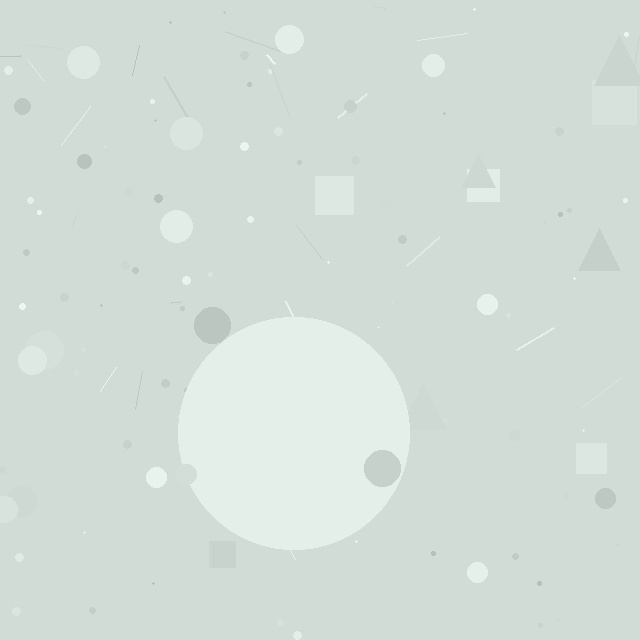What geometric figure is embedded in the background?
A circle is embedded in the background.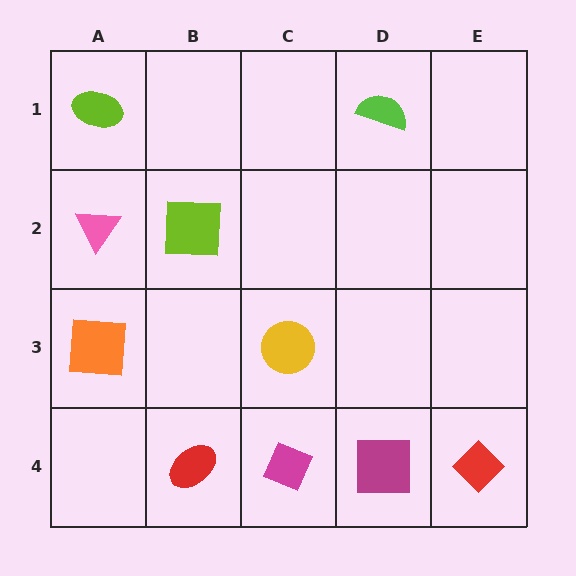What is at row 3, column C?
A yellow circle.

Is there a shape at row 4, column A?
No, that cell is empty.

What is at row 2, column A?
A pink triangle.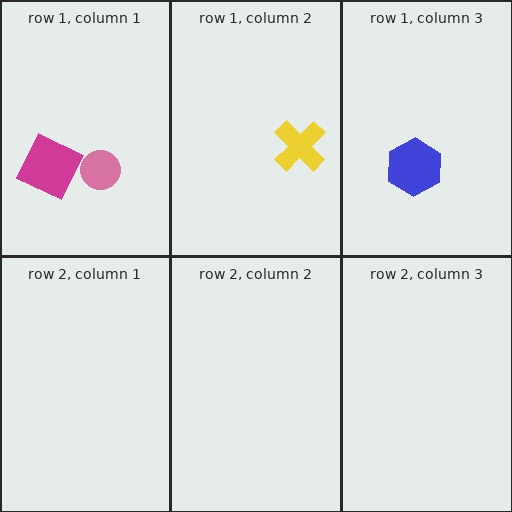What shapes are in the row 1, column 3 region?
The blue hexagon.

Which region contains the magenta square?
The row 1, column 1 region.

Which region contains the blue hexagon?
The row 1, column 3 region.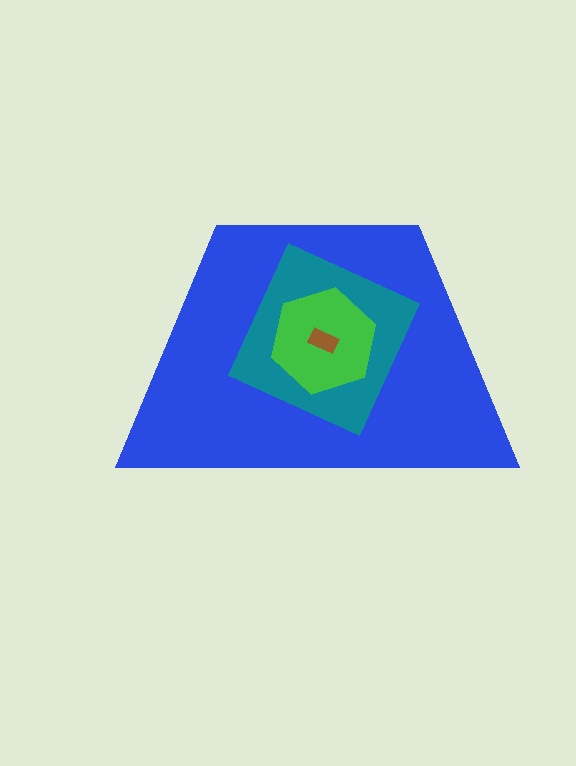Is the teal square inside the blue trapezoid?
Yes.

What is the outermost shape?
The blue trapezoid.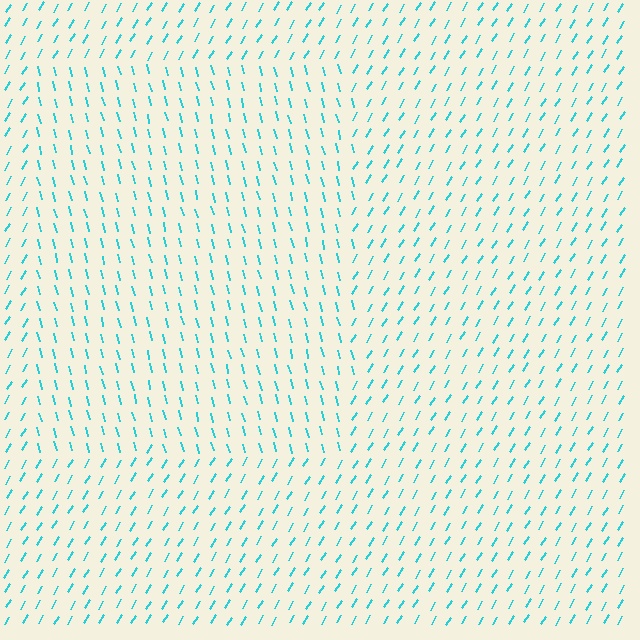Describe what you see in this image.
The image is filled with small cyan line segments. A rectangle region in the image has lines oriented differently from the surrounding lines, creating a visible texture boundary.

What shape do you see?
I see a rectangle.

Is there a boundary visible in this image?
Yes, there is a texture boundary formed by a change in line orientation.